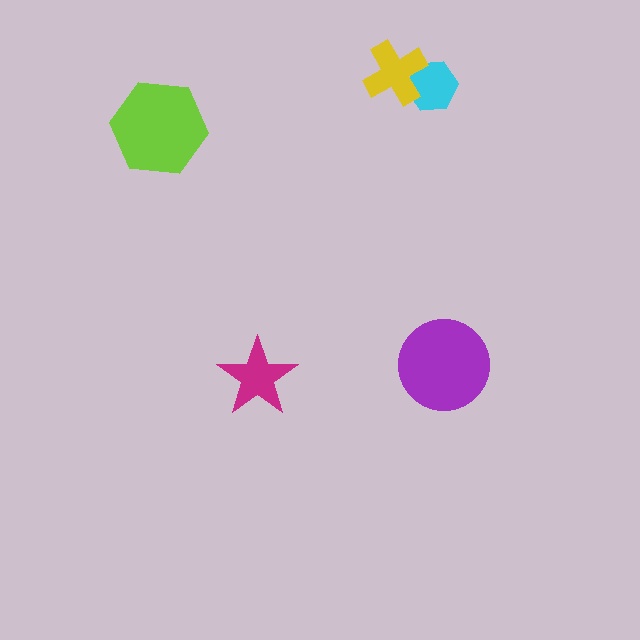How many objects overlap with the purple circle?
0 objects overlap with the purple circle.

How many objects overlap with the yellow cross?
1 object overlaps with the yellow cross.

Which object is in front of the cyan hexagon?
The yellow cross is in front of the cyan hexagon.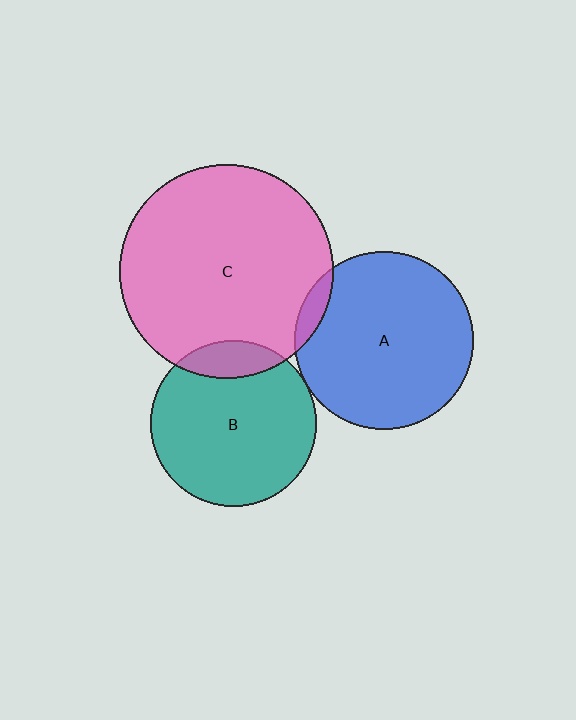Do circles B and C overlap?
Yes.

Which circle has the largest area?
Circle C (pink).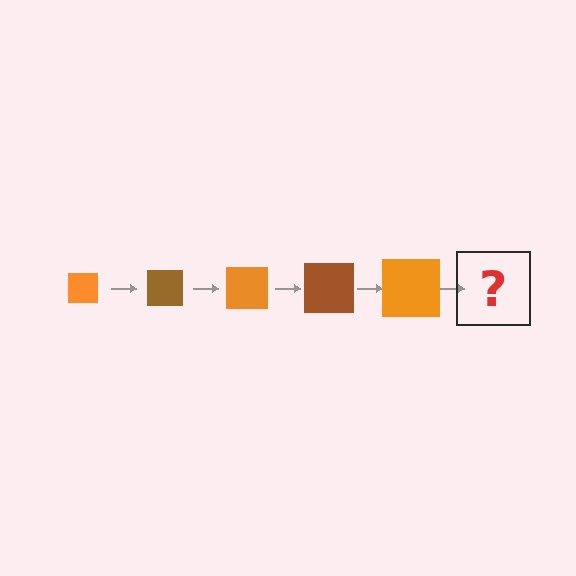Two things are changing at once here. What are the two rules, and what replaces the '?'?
The two rules are that the square grows larger each step and the color cycles through orange and brown. The '?' should be a brown square, larger than the previous one.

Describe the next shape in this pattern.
It should be a brown square, larger than the previous one.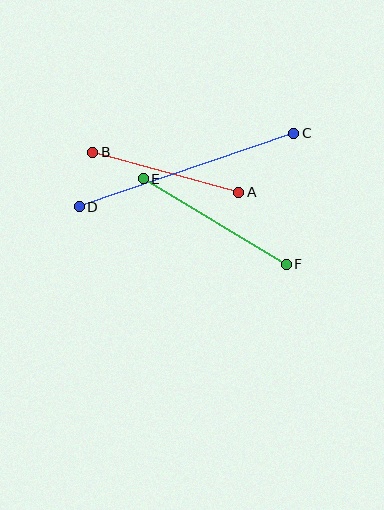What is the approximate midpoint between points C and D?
The midpoint is at approximately (186, 170) pixels.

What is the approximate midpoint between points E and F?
The midpoint is at approximately (215, 222) pixels.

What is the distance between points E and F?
The distance is approximately 167 pixels.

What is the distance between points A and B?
The distance is approximately 151 pixels.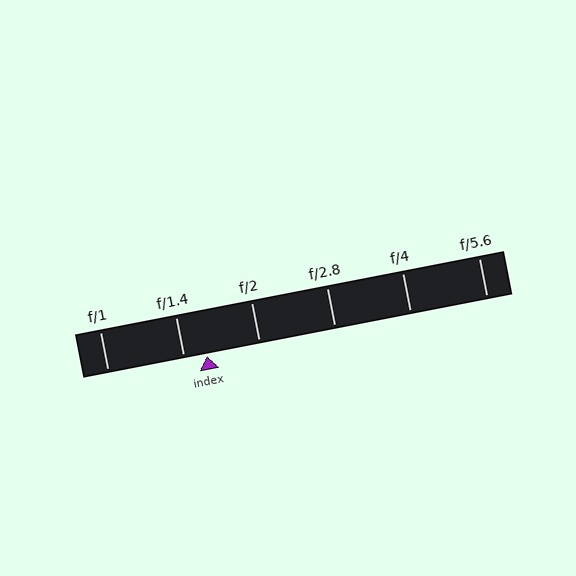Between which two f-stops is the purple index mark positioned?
The index mark is between f/1.4 and f/2.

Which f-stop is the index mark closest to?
The index mark is closest to f/1.4.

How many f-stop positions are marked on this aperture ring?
There are 6 f-stop positions marked.